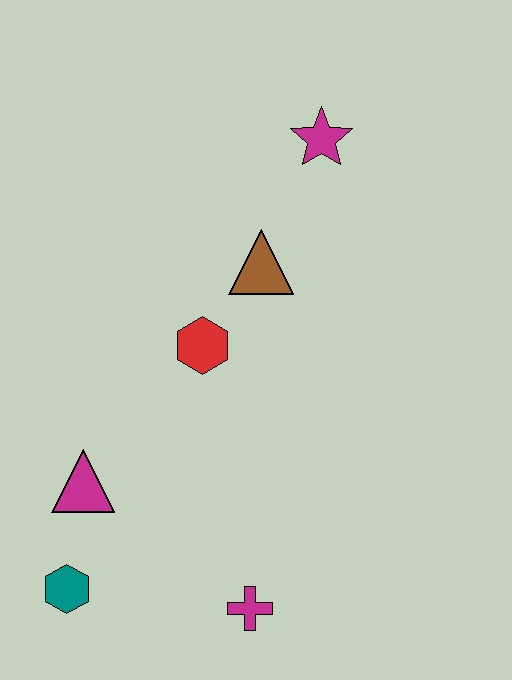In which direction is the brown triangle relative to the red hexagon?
The brown triangle is above the red hexagon.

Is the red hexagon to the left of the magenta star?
Yes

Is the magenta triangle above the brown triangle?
No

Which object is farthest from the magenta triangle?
The magenta star is farthest from the magenta triangle.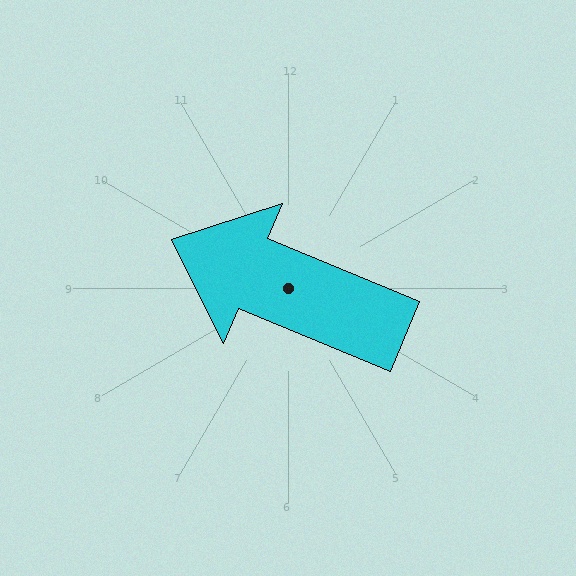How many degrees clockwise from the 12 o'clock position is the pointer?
Approximately 293 degrees.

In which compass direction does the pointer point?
Northwest.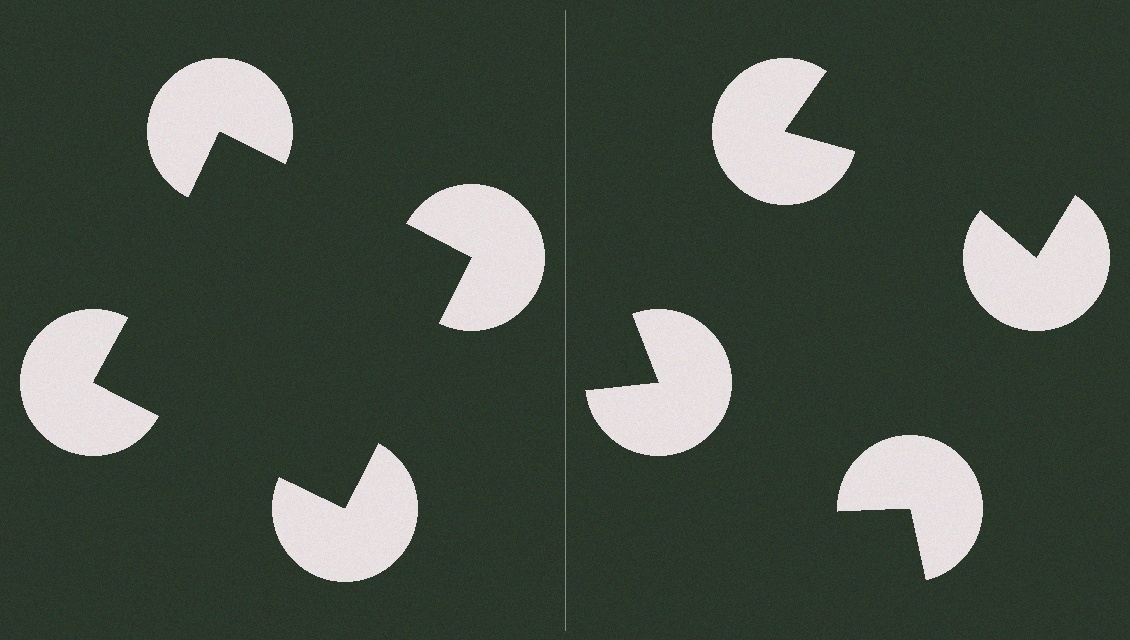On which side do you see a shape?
An illusory square appears on the left side. On the right side the wedge cuts are rotated, so no coherent shape forms.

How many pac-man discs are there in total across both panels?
8 — 4 on each side.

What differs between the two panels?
The pac-man discs are positioned identically on both sides; only the wedge orientations differ. On the left they align to a square; on the right they are misaligned.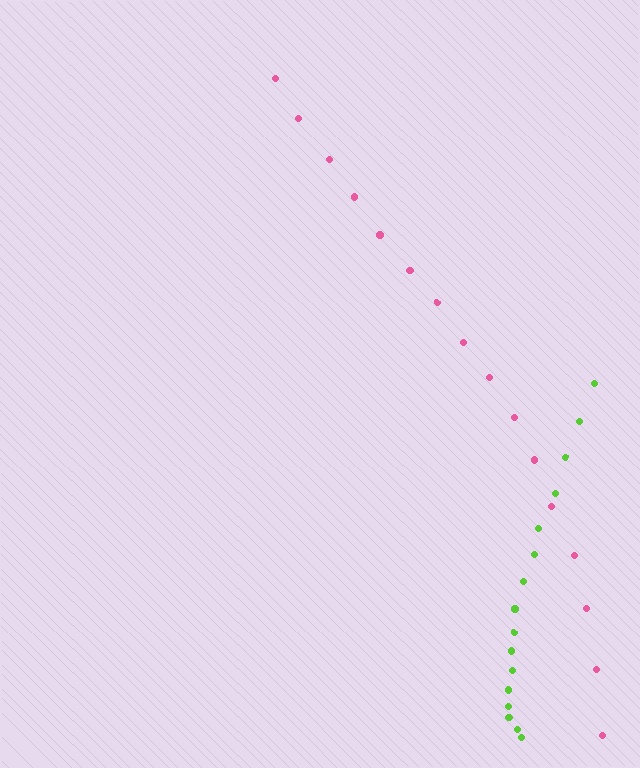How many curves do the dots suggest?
There are 2 distinct paths.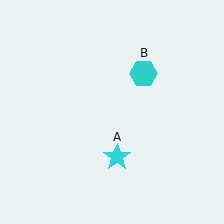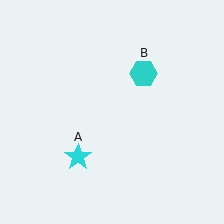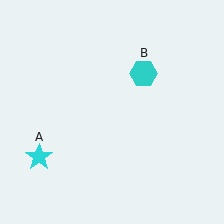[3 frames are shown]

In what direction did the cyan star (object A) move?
The cyan star (object A) moved left.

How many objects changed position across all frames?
1 object changed position: cyan star (object A).